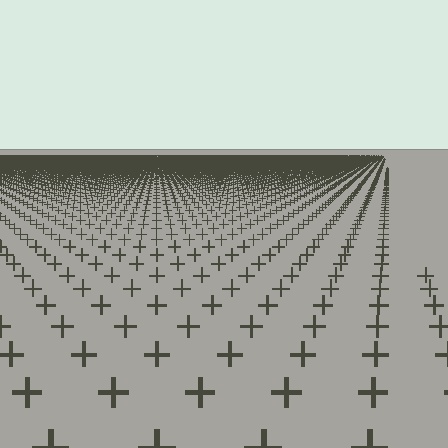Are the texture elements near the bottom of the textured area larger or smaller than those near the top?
Larger. Near the bottom, elements are closer to the viewer and appear at a bigger on-screen size.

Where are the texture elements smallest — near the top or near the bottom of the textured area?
Near the top.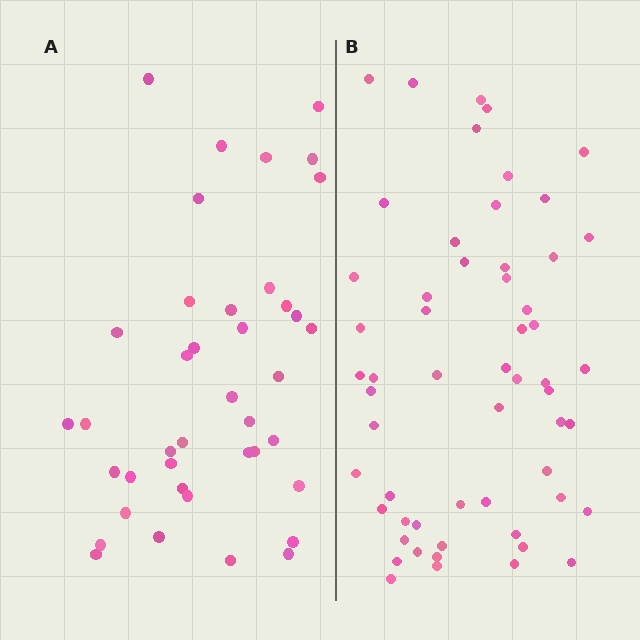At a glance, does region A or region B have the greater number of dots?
Region B (the right region) has more dots.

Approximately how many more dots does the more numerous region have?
Region B has approximately 15 more dots than region A.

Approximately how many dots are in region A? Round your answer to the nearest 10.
About 40 dots.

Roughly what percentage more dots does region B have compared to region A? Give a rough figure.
About 40% more.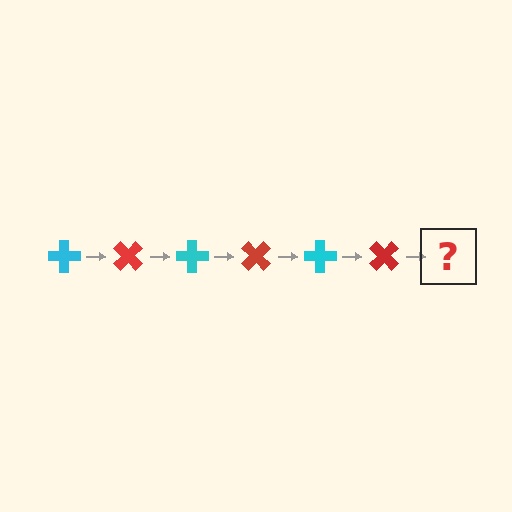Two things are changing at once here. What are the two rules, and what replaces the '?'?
The two rules are that it rotates 45 degrees each step and the color cycles through cyan and red. The '?' should be a cyan cross, rotated 270 degrees from the start.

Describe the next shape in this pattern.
It should be a cyan cross, rotated 270 degrees from the start.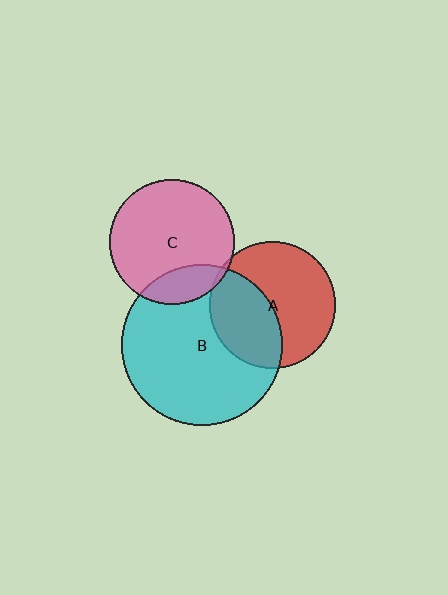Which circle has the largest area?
Circle B (cyan).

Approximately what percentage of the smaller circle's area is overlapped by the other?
Approximately 5%.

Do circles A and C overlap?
Yes.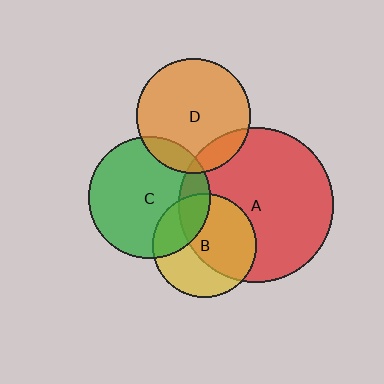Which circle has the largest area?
Circle A (red).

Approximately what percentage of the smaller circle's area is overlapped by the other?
Approximately 30%.